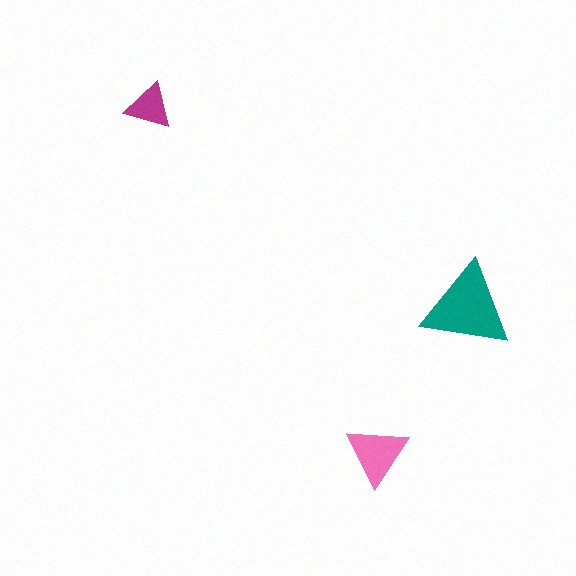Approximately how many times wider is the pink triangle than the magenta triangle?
About 1.5 times wider.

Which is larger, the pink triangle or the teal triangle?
The teal one.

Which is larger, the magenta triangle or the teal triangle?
The teal one.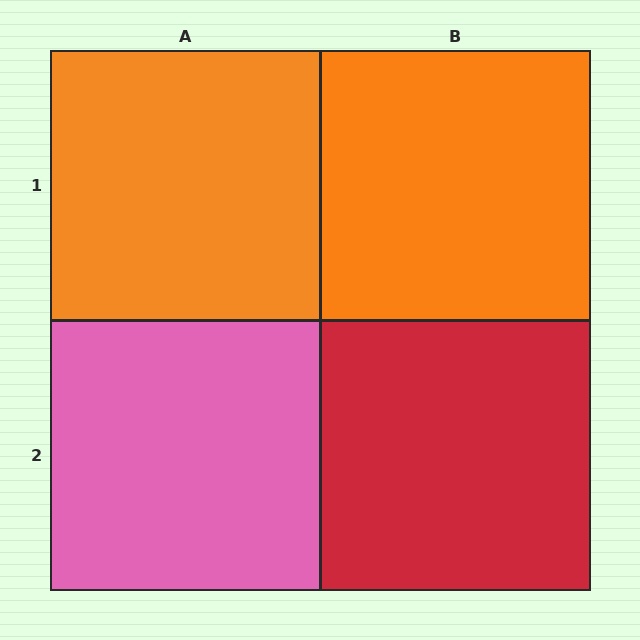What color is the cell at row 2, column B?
Red.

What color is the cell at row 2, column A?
Pink.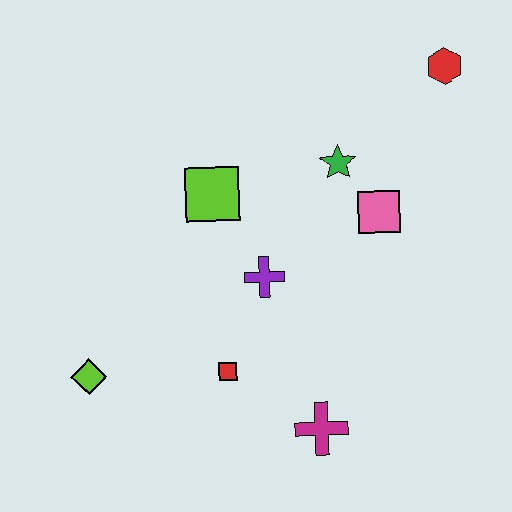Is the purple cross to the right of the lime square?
Yes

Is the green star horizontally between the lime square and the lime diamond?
No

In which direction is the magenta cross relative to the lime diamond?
The magenta cross is to the right of the lime diamond.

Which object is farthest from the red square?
The red hexagon is farthest from the red square.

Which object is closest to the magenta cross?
The red square is closest to the magenta cross.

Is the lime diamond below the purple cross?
Yes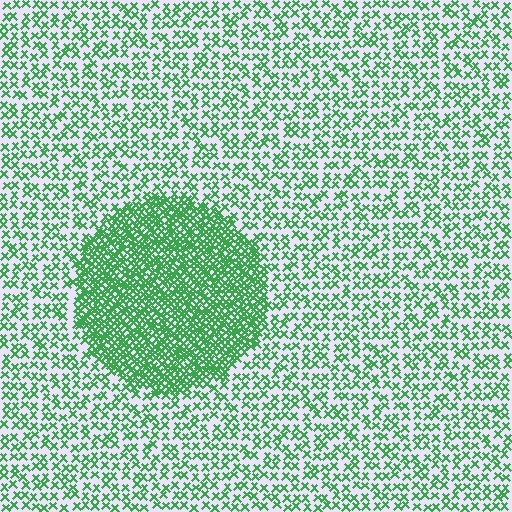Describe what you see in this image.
The image contains small green elements arranged at two different densities. A circle-shaped region is visible where the elements are more densely packed than the surrounding area.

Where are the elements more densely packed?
The elements are more densely packed inside the circle boundary.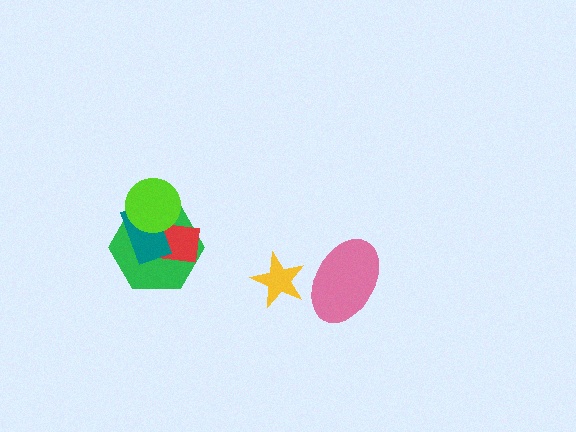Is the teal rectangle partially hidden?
Yes, it is partially covered by another shape.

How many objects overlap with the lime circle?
3 objects overlap with the lime circle.